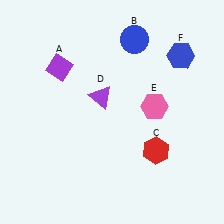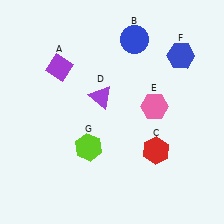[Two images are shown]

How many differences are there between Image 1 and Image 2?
There is 1 difference between the two images.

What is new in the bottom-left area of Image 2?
A lime hexagon (G) was added in the bottom-left area of Image 2.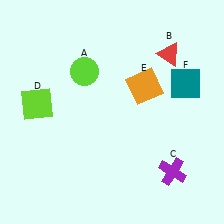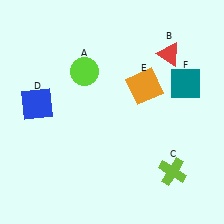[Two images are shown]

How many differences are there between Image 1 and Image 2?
There are 2 differences between the two images.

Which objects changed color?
C changed from purple to lime. D changed from lime to blue.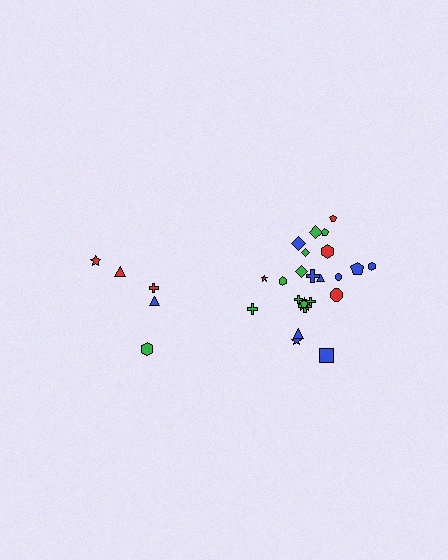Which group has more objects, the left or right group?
The right group.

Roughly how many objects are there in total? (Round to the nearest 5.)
Roughly 30 objects in total.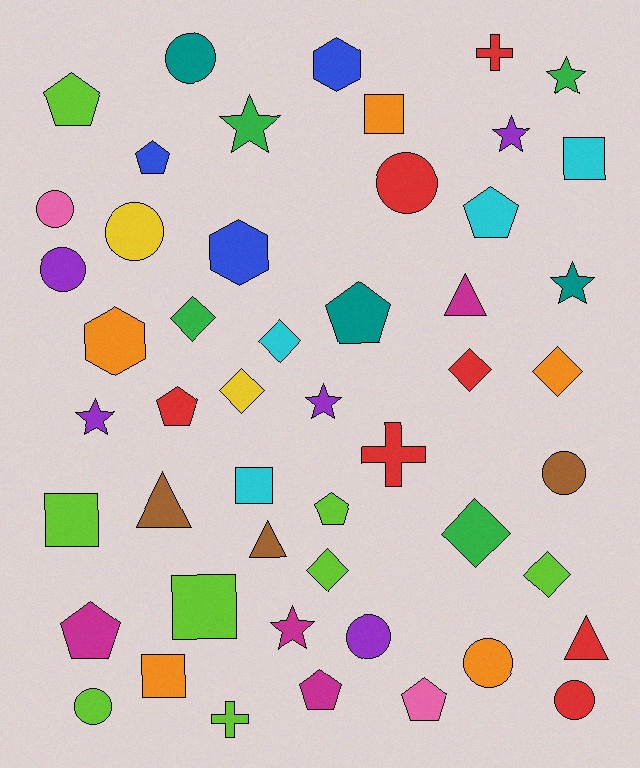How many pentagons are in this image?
There are 9 pentagons.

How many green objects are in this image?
There are 4 green objects.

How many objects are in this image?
There are 50 objects.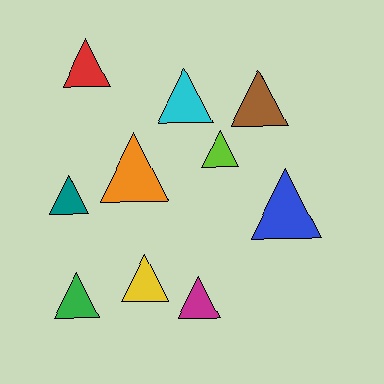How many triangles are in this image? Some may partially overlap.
There are 10 triangles.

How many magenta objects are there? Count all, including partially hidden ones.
There is 1 magenta object.